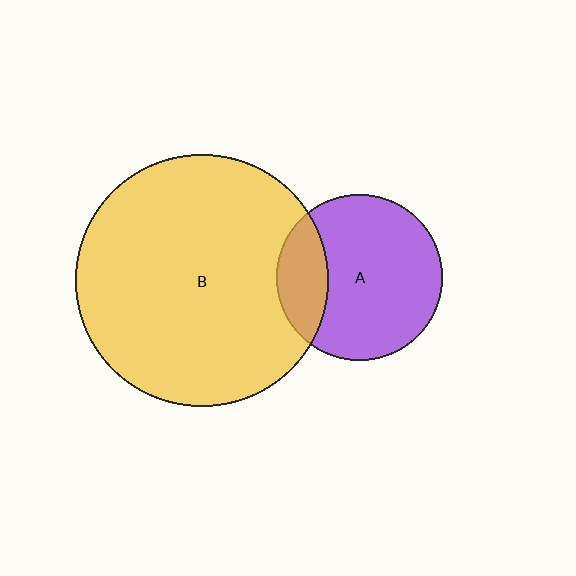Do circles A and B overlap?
Yes.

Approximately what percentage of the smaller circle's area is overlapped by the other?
Approximately 20%.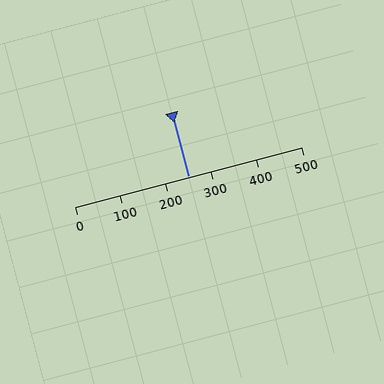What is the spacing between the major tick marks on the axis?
The major ticks are spaced 100 apart.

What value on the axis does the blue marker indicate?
The marker indicates approximately 250.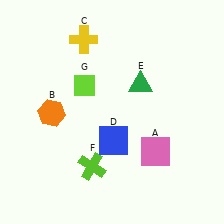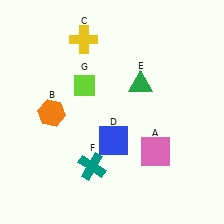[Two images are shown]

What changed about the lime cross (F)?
In Image 1, F is lime. In Image 2, it changed to teal.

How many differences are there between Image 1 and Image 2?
There is 1 difference between the two images.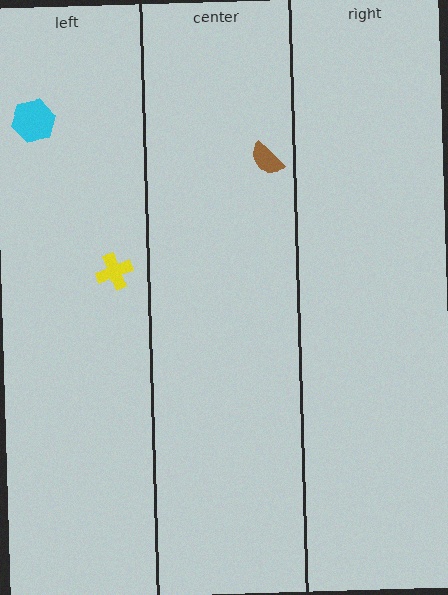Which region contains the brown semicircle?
The center region.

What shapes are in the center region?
The brown semicircle.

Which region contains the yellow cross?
The left region.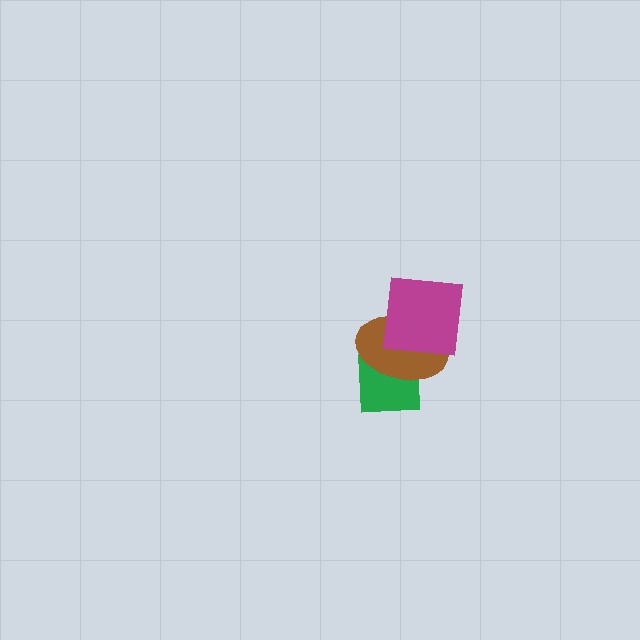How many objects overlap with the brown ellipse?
2 objects overlap with the brown ellipse.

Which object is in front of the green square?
The brown ellipse is in front of the green square.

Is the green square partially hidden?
Yes, it is partially covered by another shape.